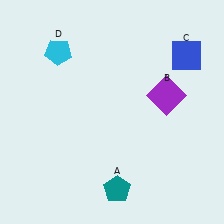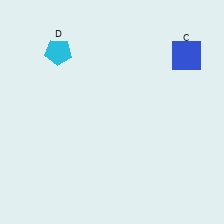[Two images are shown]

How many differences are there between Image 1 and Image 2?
There are 2 differences between the two images.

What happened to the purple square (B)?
The purple square (B) was removed in Image 2. It was in the top-right area of Image 1.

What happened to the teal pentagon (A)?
The teal pentagon (A) was removed in Image 2. It was in the bottom-right area of Image 1.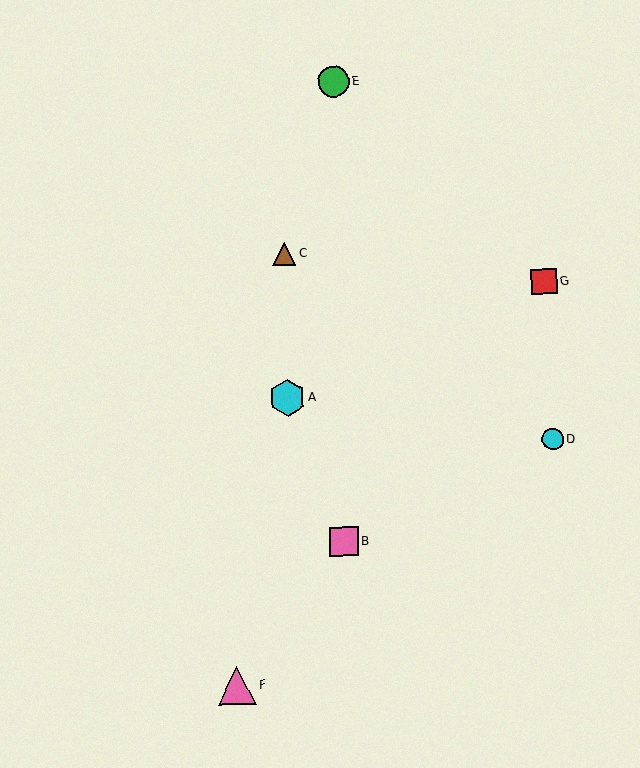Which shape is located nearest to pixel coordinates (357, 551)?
The pink square (labeled B) at (344, 541) is nearest to that location.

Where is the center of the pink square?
The center of the pink square is at (344, 541).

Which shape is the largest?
The pink triangle (labeled F) is the largest.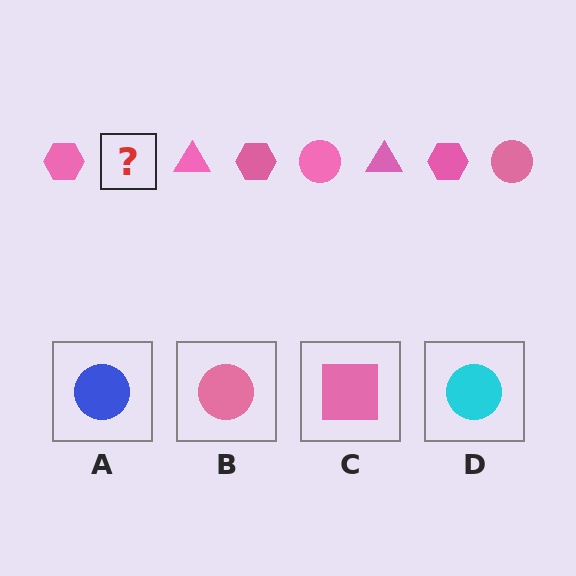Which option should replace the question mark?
Option B.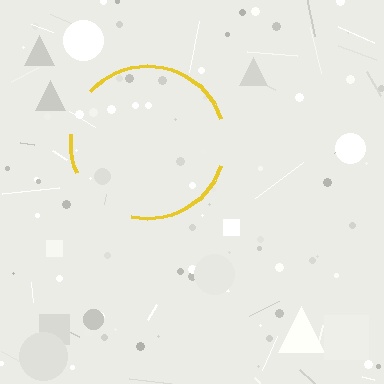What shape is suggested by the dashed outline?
The dashed outline suggests a circle.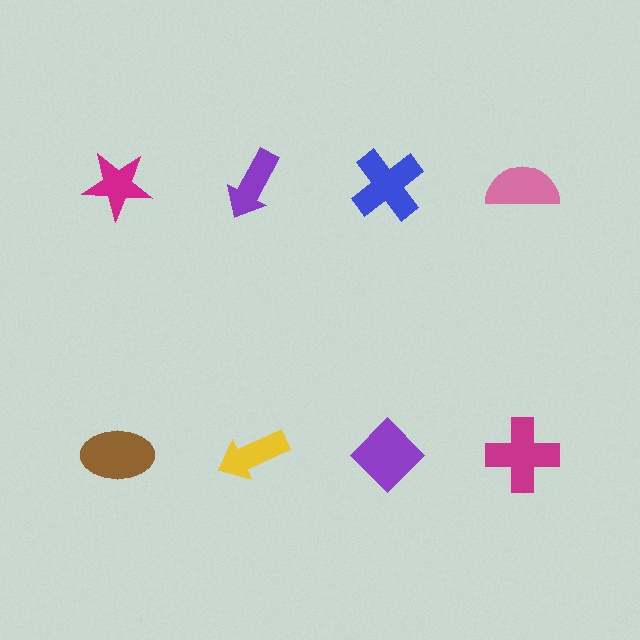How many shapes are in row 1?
4 shapes.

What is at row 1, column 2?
A purple arrow.